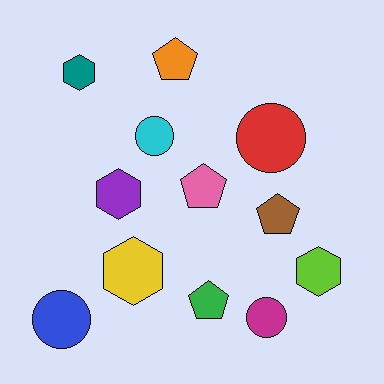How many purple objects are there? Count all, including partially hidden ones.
There is 1 purple object.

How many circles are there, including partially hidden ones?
There are 4 circles.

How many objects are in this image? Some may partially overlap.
There are 12 objects.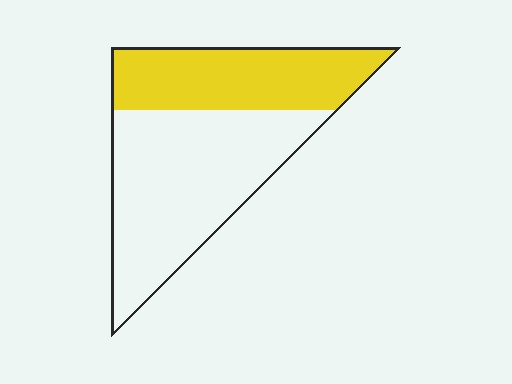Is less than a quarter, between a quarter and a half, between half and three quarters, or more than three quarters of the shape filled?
Between a quarter and a half.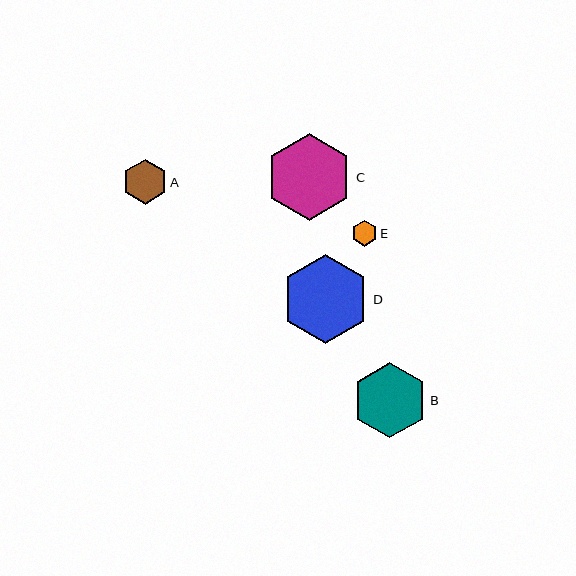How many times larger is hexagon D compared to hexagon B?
Hexagon D is approximately 1.2 times the size of hexagon B.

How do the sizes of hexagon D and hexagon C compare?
Hexagon D and hexagon C are approximately the same size.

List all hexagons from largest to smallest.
From largest to smallest: D, C, B, A, E.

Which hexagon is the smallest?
Hexagon E is the smallest with a size of approximately 26 pixels.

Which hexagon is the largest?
Hexagon D is the largest with a size of approximately 88 pixels.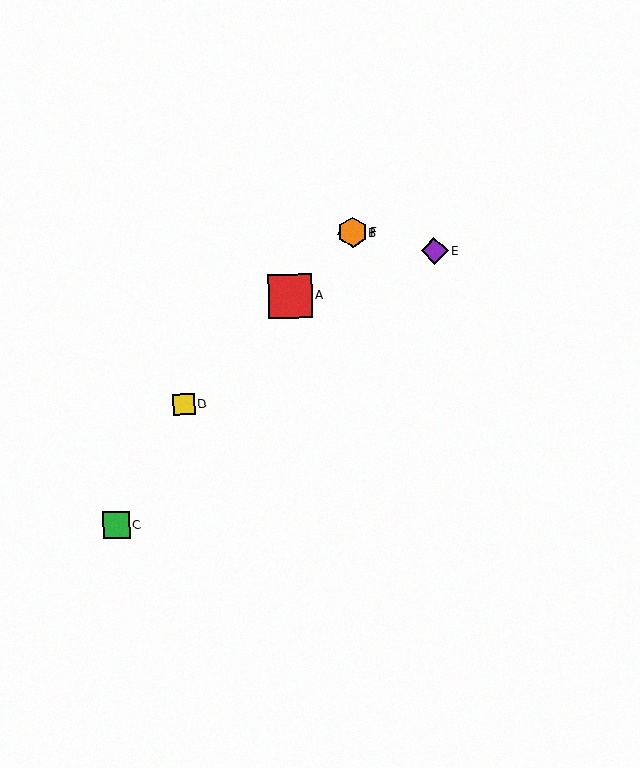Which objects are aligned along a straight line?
Objects A, B, D, F are aligned along a straight line.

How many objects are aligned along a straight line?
4 objects (A, B, D, F) are aligned along a straight line.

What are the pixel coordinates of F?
Object F is at (352, 232).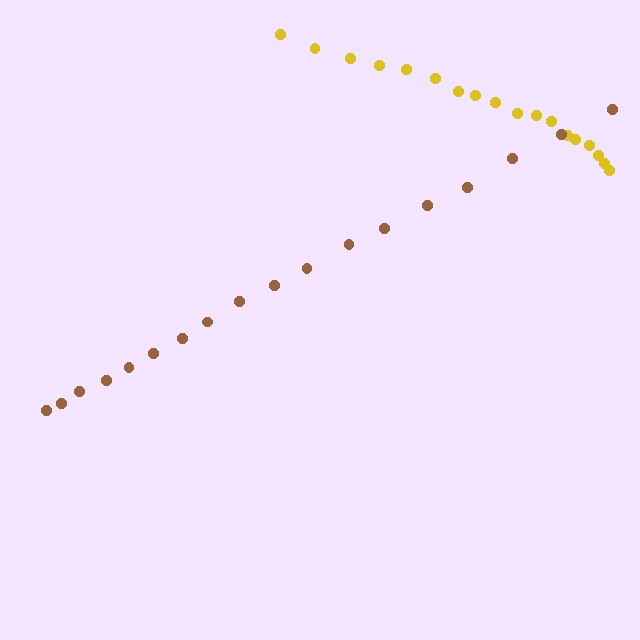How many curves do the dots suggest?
There are 2 distinct paths.